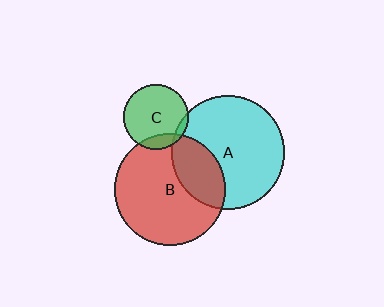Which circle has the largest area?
Circle A (cyan).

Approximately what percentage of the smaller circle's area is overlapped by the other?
Approximately 5%.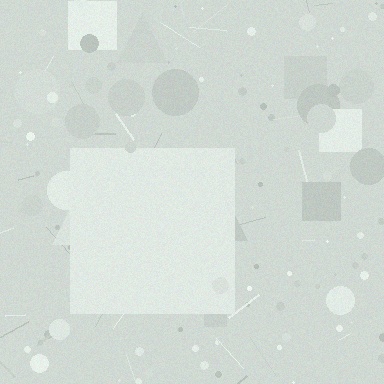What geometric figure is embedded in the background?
A square is embedded in the background.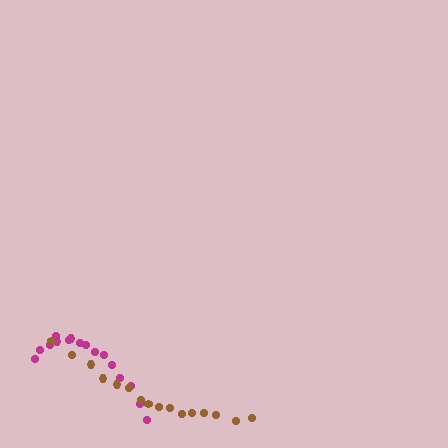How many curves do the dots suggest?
There are 2 distinct paths.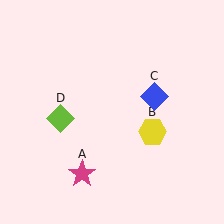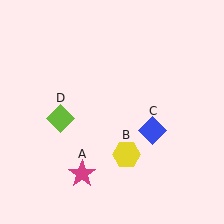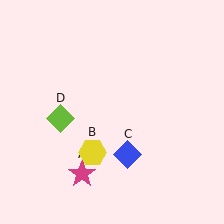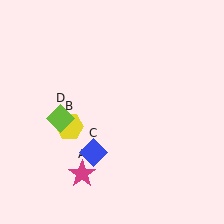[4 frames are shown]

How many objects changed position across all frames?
2 objects changed position: yellow hexagon (object B), blue diamond (object C).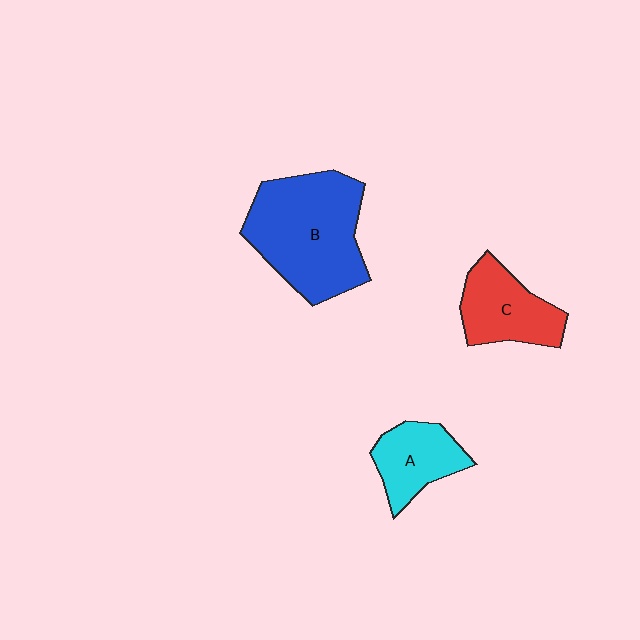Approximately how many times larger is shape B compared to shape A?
Approximately 2.2 times.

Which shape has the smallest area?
Shape A (cyan).